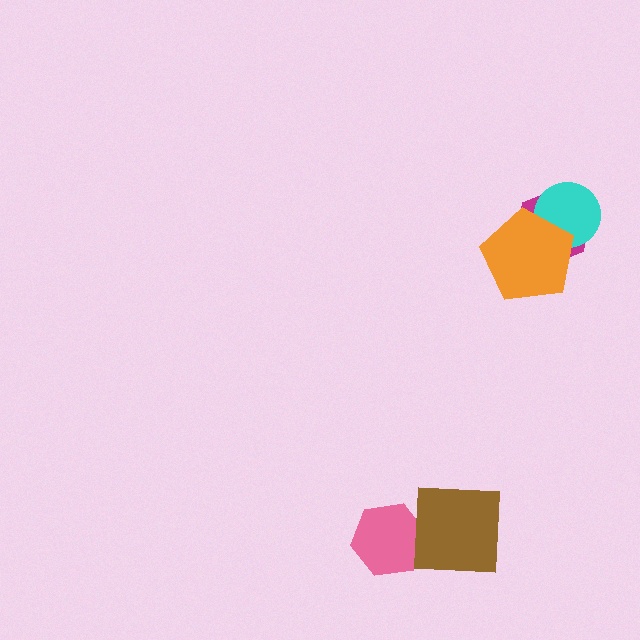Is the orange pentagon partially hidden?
No, no other shape covers it.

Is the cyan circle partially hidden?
Yes, it is partially covered by another shape.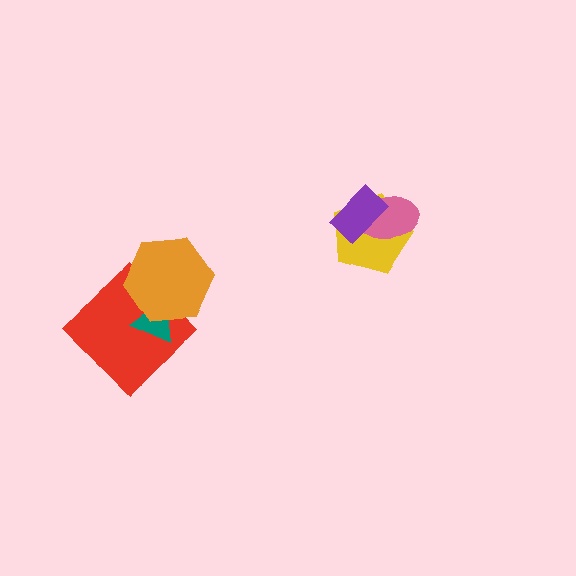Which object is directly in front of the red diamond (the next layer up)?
The teal triangle is directly in front of the red diamond.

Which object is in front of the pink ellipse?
The purple rectangle is in front of the pink ellipse.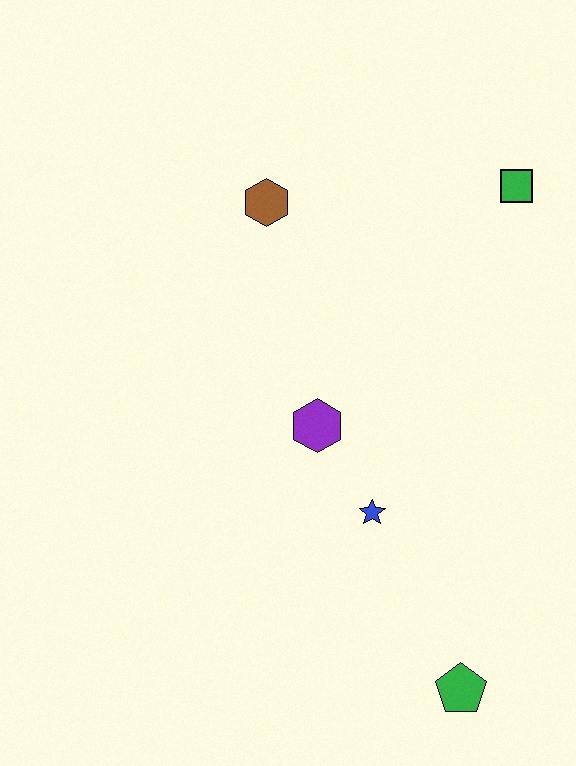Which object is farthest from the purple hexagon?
The green square is farthest from the purple hexagon.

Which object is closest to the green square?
The brown hexagon is closest to the green square.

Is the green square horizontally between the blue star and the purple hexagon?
No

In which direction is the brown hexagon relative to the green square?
The brown hexagon is to the left of the green square.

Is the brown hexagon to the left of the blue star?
Yes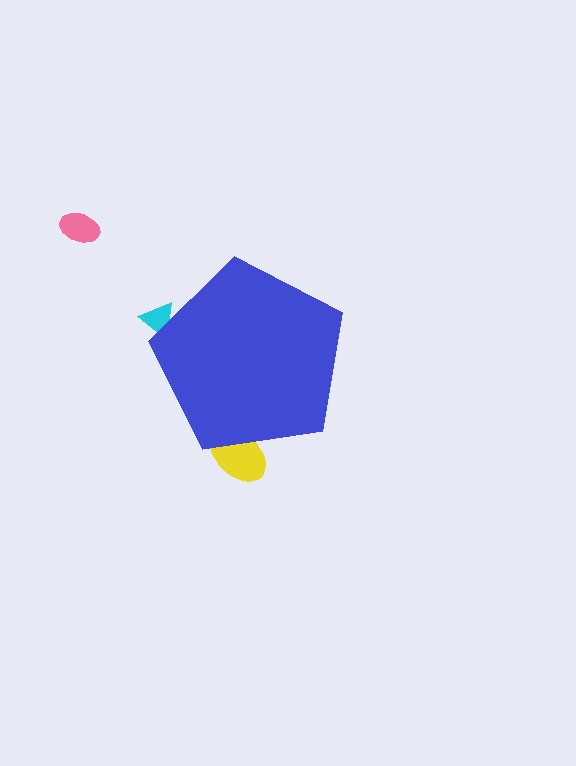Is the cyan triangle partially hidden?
Yes, the cyan triangle is partially hidden behind the blue pentagon.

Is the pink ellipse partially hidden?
No, the pink ellipse is fully visible.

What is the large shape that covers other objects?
A blue pentagon.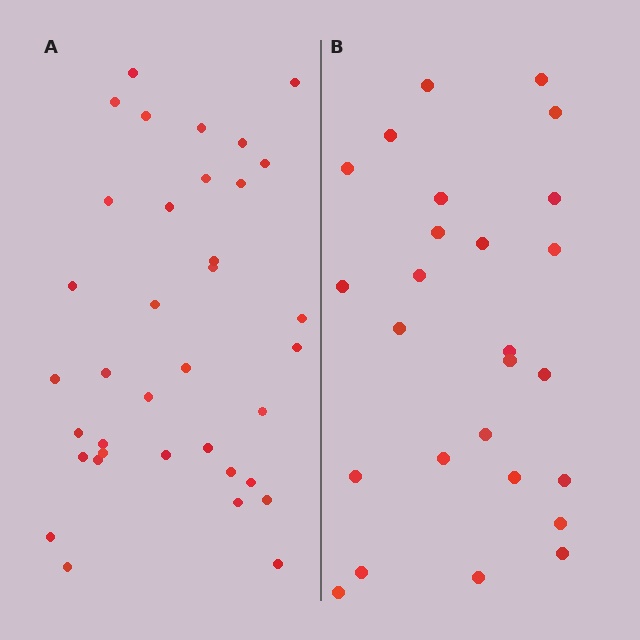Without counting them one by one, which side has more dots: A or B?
Region A (the left region) has more dots.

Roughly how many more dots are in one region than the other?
Region A has roughly 10 or so more dots than region B.